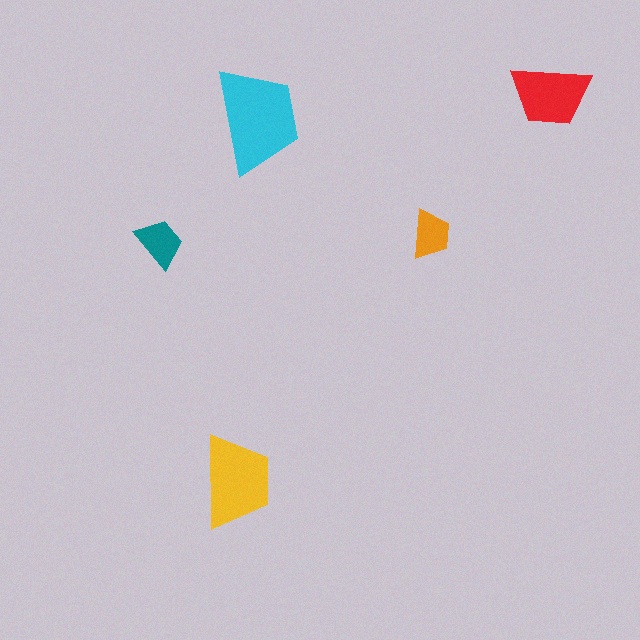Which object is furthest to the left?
The teal trapezoid is leftmost.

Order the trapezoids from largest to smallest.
the cyan one, the yellow one, the red one, the teal one, the orange one.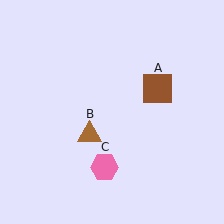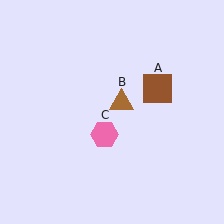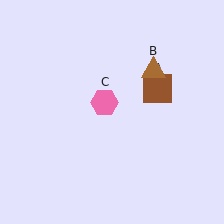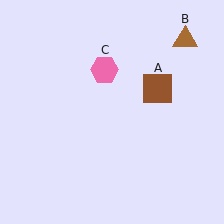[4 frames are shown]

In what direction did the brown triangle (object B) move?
The brown triangle (object B) moved up and to the right.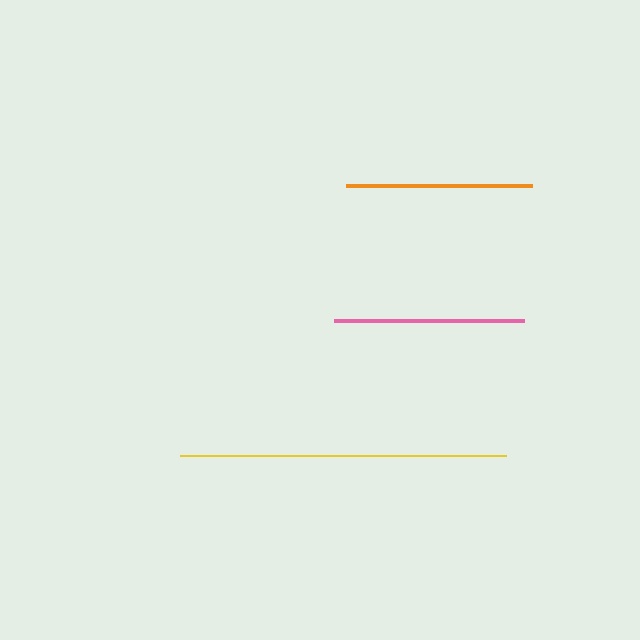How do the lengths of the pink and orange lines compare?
The pink and orange lines are approximately the same length.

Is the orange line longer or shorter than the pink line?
The pink line is longer than the orange line.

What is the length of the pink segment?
The pink segment is approximately 190 pixels long.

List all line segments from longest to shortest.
From longest to shortest: yellow, pink, orange.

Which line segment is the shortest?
The orange line is the shortest at approximately 186 pixels.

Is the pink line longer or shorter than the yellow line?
The yellow line is longer than the pink line.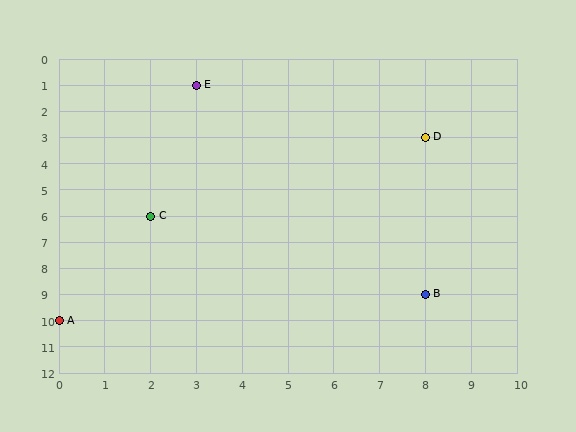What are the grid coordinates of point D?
Point D is at grid coordinates (8, 3).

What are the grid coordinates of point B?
Point B is at grid coordinates (8, 9).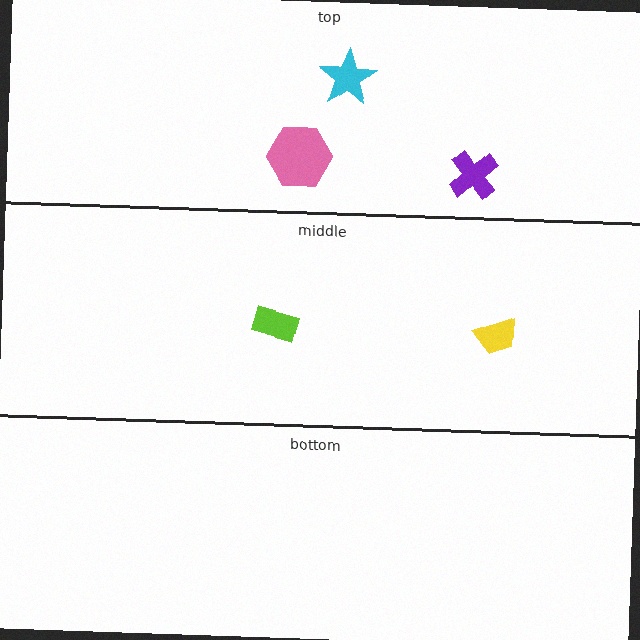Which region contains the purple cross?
The top region.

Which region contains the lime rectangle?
The middle region.